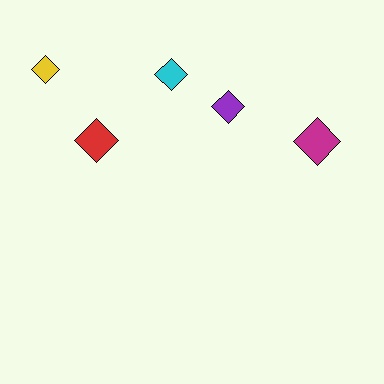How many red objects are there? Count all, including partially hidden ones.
There is 1 red object.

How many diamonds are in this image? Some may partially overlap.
There are 5 diamonds.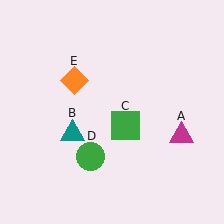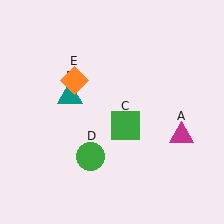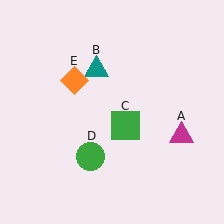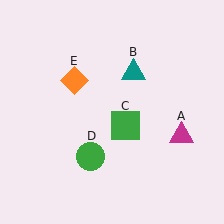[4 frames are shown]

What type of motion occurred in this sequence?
The teal triangle (object B) rotated clockwise around the center of the scene.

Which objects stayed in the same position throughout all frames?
Magenta triangle (object A) and green square (object C) and green circle (object D) and orange diamond (object E) remained stationary.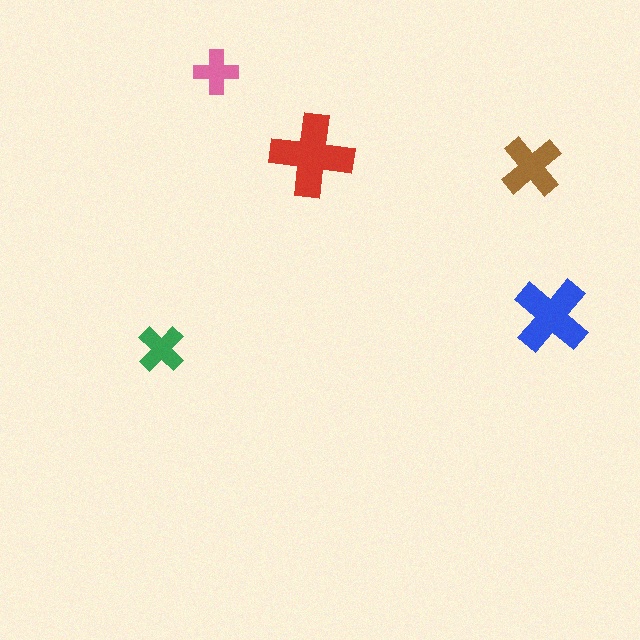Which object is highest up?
The pink cross is topmost.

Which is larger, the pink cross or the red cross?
The red one.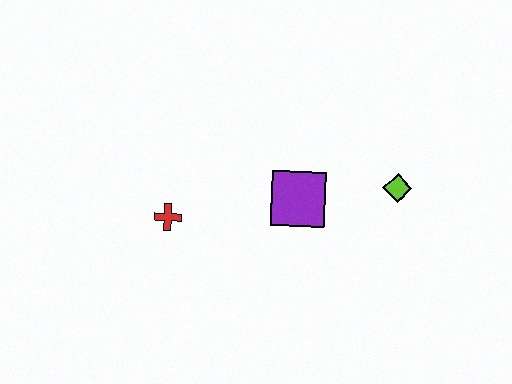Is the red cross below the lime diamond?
Yes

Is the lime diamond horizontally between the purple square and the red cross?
No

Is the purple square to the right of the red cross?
Yes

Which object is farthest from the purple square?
The red cross is farthest from the purple square.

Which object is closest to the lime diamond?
The purple square is closest to the lime diamond.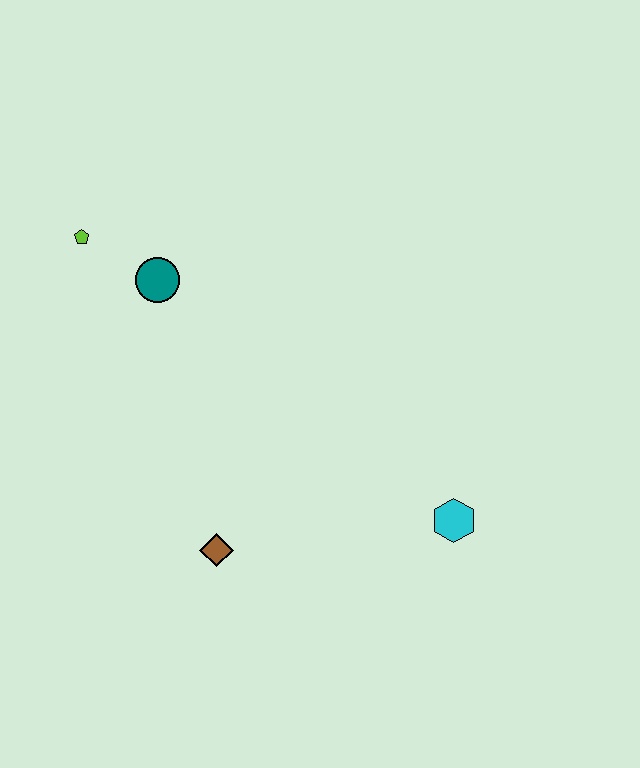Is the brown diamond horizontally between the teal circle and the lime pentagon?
No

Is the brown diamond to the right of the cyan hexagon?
No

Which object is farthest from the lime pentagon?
The cyan hexagon is farthest from the lime pentagon.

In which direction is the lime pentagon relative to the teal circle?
The lime pentagon is to the left of the teal circle.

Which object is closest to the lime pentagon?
The teal circle is closest to the lime pentagon.